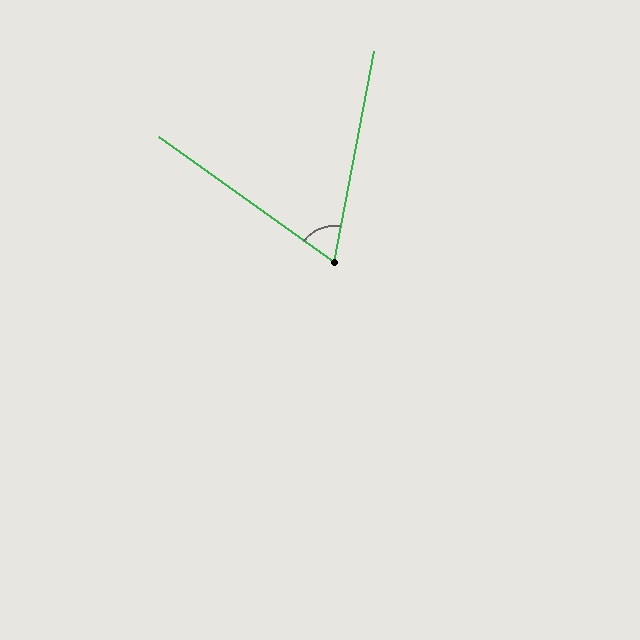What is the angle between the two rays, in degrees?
Approximately 65 degrees.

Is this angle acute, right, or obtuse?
It is acute.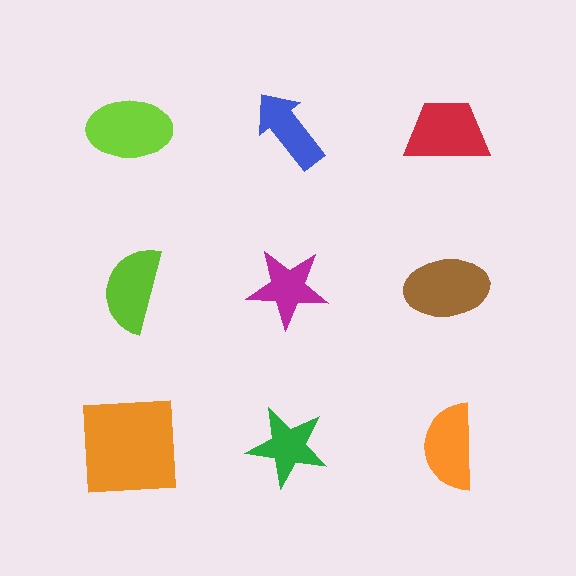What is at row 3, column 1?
An orange square.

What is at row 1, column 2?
A blue arrow.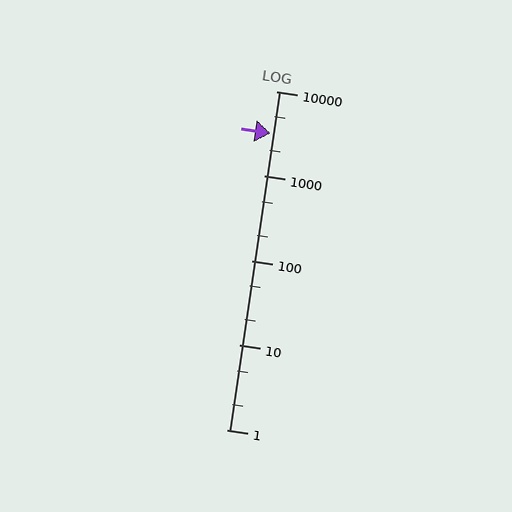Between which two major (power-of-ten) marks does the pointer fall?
The pointer is between 1000 and 10000.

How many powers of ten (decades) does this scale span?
The scale spans 4 decades, from 1 to 10000.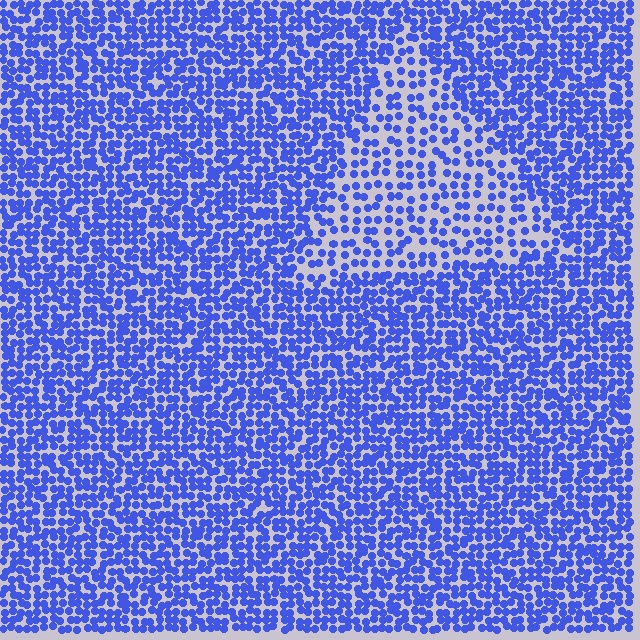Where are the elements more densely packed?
The elements are more densely packed outside the triangle boundary.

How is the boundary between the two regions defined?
The boundary is defined by a change in element density (approximately 1.9x ratio). All elements are the same color, size, and shape.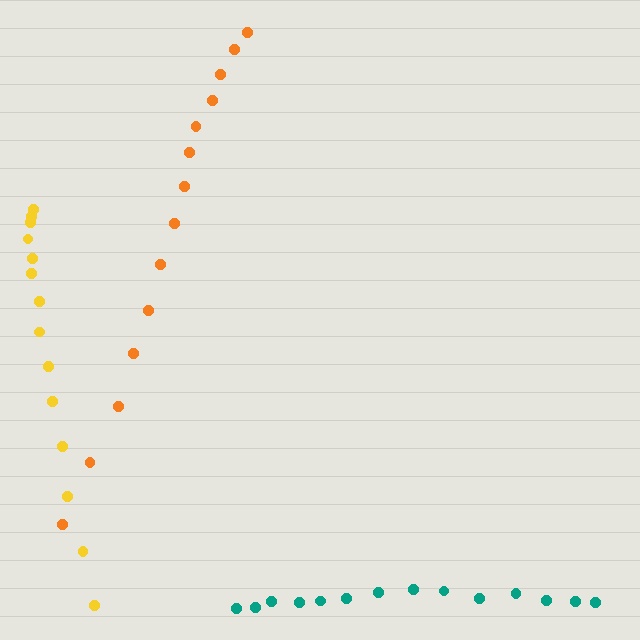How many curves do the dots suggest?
There are 3 distinct paths.